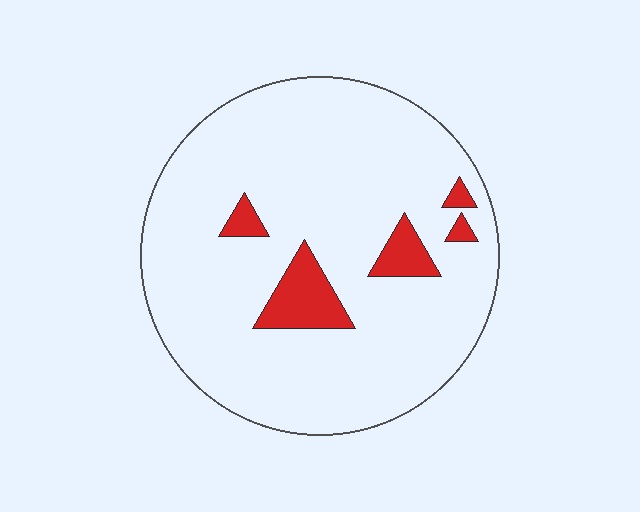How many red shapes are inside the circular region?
5.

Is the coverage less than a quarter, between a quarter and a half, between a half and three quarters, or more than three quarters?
Less than a quarter.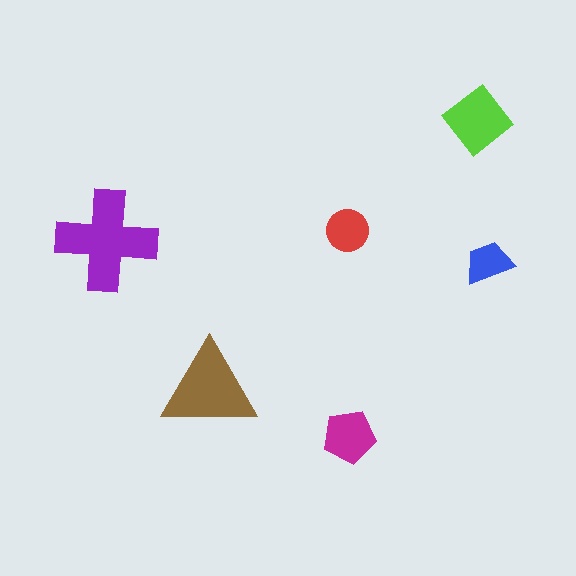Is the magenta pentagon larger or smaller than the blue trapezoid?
Larger.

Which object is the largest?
The purple cross.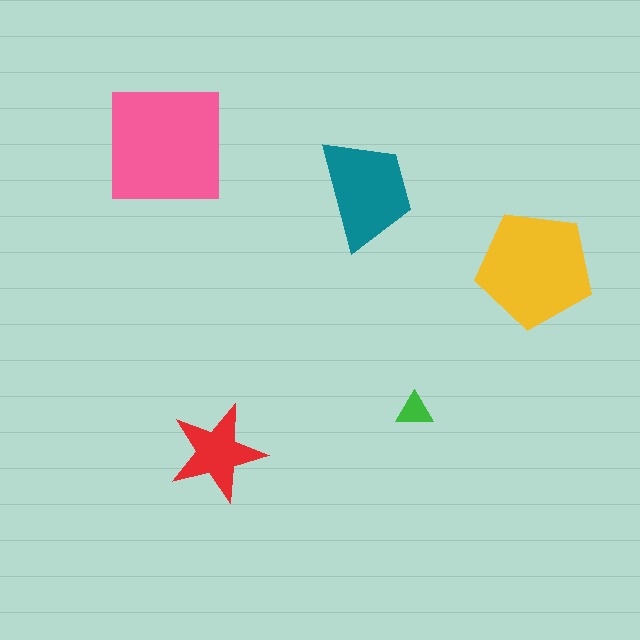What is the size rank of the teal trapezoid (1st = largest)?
3rd.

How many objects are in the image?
There are 5 objects in the image.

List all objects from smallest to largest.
The green triangle, the red star, the teal trapezoid, the yellow pentagon, the pink square.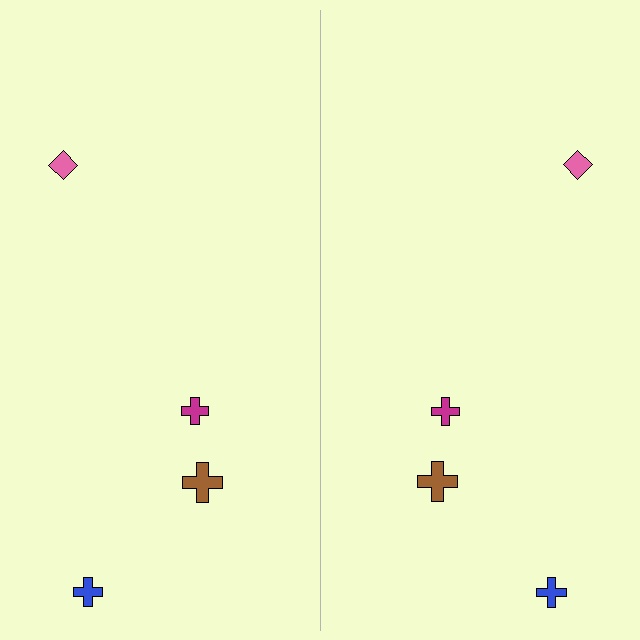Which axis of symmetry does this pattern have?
The pattern has a vertical axis of symmetry running through the center of the image.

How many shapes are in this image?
There are 8 shapes in this image.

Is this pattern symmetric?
Yes, this pattern has bilateral (reflection) symmetry.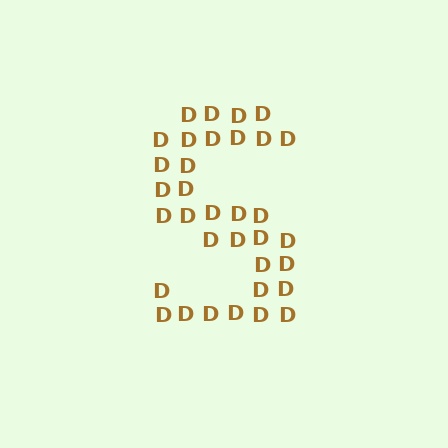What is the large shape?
The large shape is the letter S.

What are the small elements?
The small elements are letter D's.